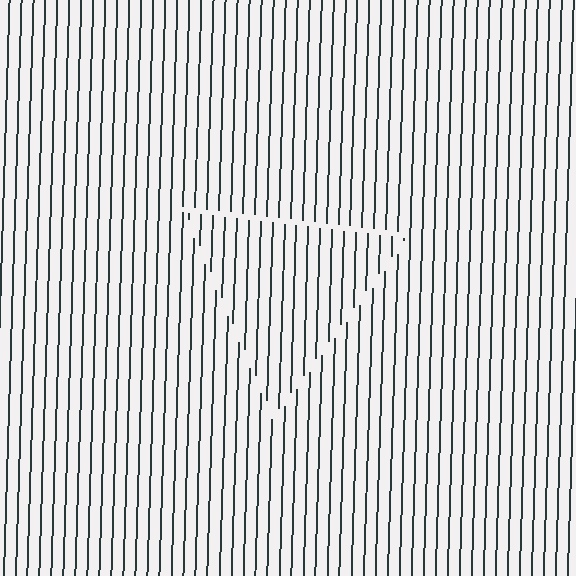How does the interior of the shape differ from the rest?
The interior of the shape contains the same grating, shifted by half a period — the contour is defined by the phase discontinuity where line-ends from the inner and outer gratings abut.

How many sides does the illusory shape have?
3 sides — the line-ends trace a triangle.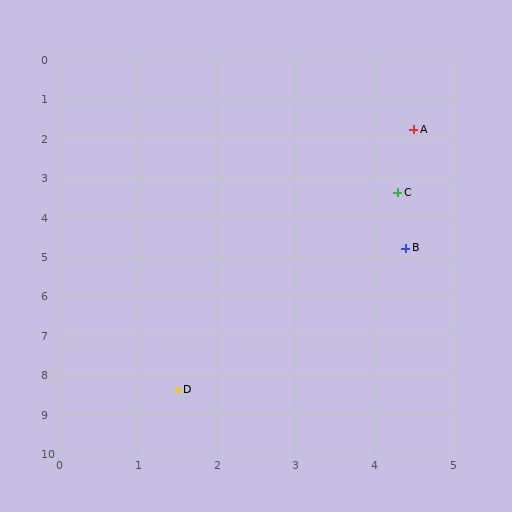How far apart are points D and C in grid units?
Points D and C are about 5.7 grid units apart.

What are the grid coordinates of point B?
Point B is at approximately (4.4, 4.8).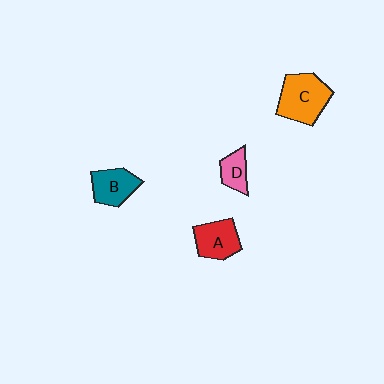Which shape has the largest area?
Shape C (orange).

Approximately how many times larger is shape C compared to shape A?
Approximately 1.4 times.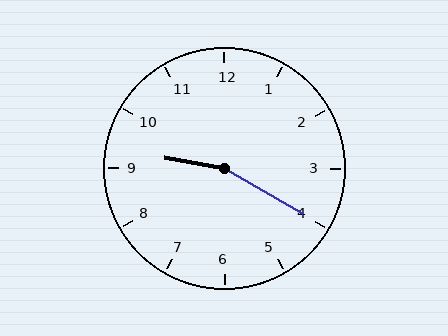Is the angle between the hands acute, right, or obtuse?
It is obtuse.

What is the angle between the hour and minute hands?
Approximately 160 degrees.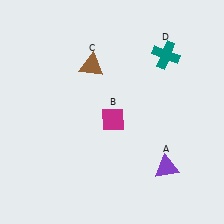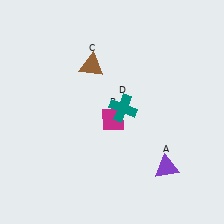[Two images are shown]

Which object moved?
The teal cross (D) moved down.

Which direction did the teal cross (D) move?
The teal cross (D) moved down.